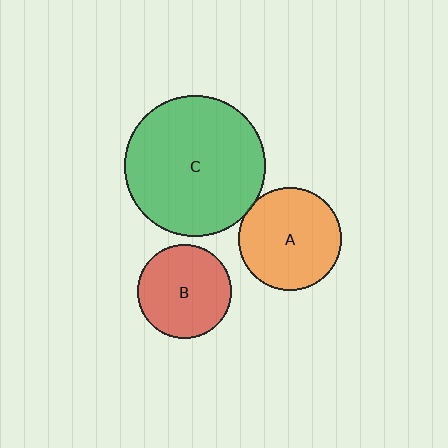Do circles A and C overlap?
Yes.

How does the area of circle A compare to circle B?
Approximately 1.2 times.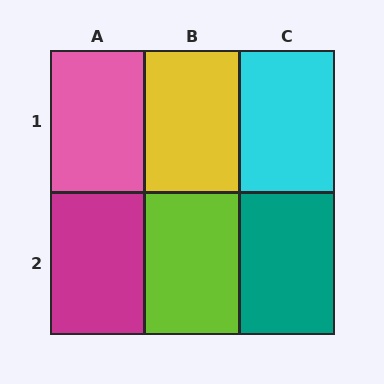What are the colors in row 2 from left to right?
Magenta, lime, teal.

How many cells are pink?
1 cell is pink.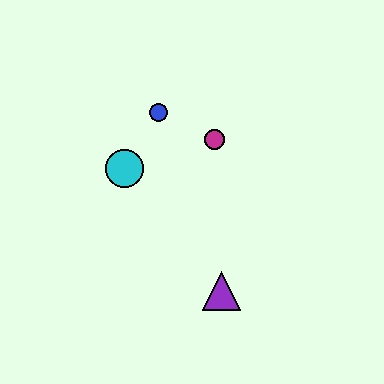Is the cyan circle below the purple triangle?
No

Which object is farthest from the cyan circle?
The purple triangle is farthest from the cyan circle.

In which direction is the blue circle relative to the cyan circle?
The blue circle is above the cyan circle.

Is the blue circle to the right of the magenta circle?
No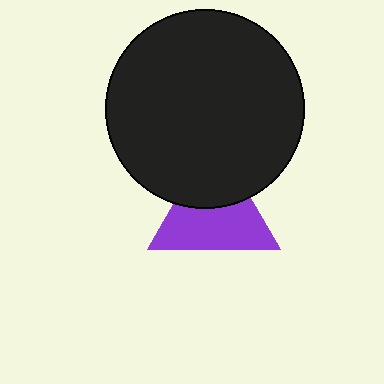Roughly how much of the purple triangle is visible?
About half of it is visible (roughly 61%).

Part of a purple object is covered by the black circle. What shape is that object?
It is a triangle.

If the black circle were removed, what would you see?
You would see the complete purple triangle.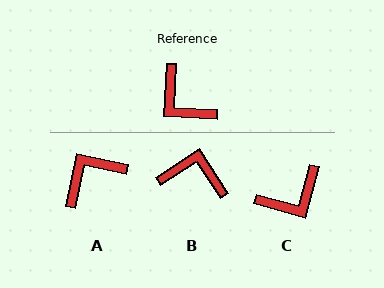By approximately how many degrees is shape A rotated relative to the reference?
Approximately 99 degrees clockwise.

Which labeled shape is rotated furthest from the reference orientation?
B, about 144 degrees away.